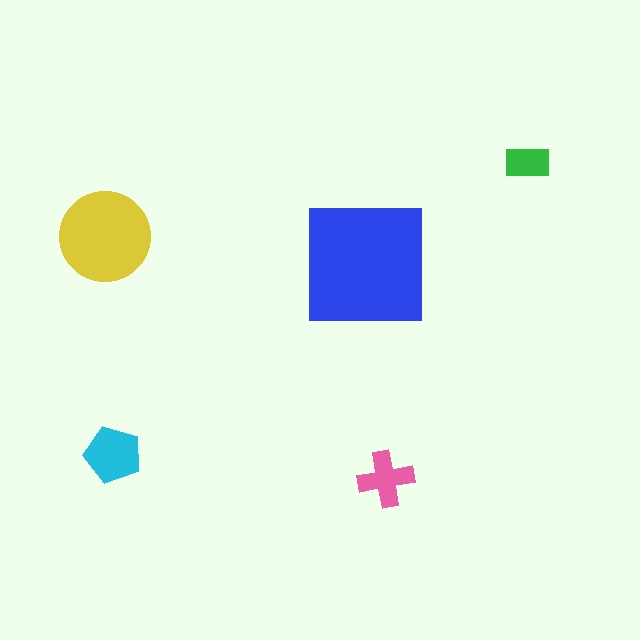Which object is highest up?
The green rectangle is topmost.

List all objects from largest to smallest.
The blue square, the yellow circle, the cyan pentagon, the pink cross, the green rectangle.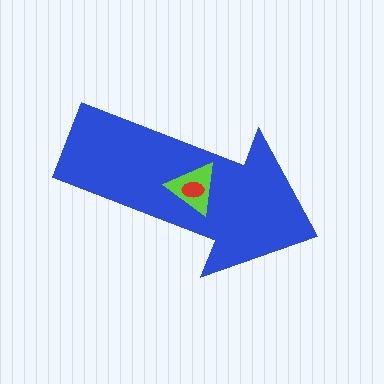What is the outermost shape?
The blue arrow.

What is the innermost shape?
The red ellipse.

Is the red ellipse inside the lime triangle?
Yes.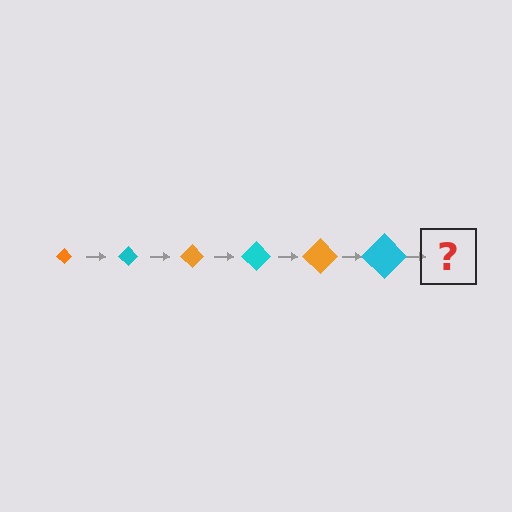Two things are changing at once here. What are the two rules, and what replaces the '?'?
The two rules are that the diamond grows larger each step and the color cycles through orange and cyan. The '?' should be an orange diamond, larger than the previous one.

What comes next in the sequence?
The next element should be an orange diamond, larger than the previous one.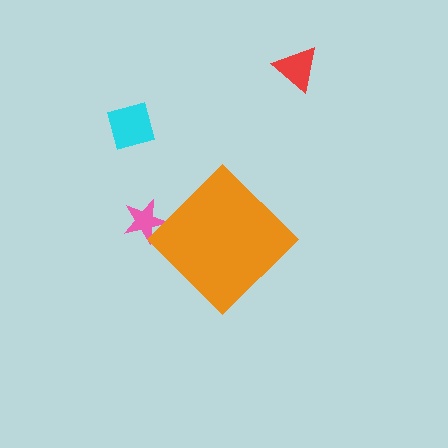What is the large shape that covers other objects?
An orange diamond.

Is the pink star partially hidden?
Yes, the pink star is partially hidden behind the orange diamond.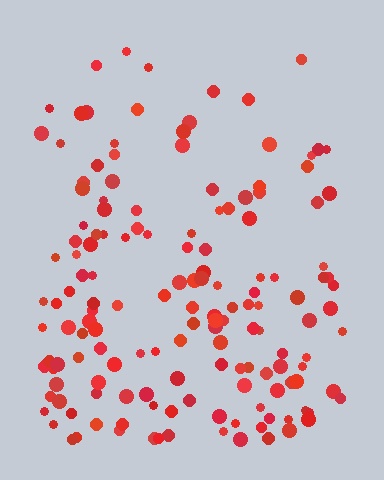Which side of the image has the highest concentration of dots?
The bottom.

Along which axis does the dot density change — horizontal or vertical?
Vertical.